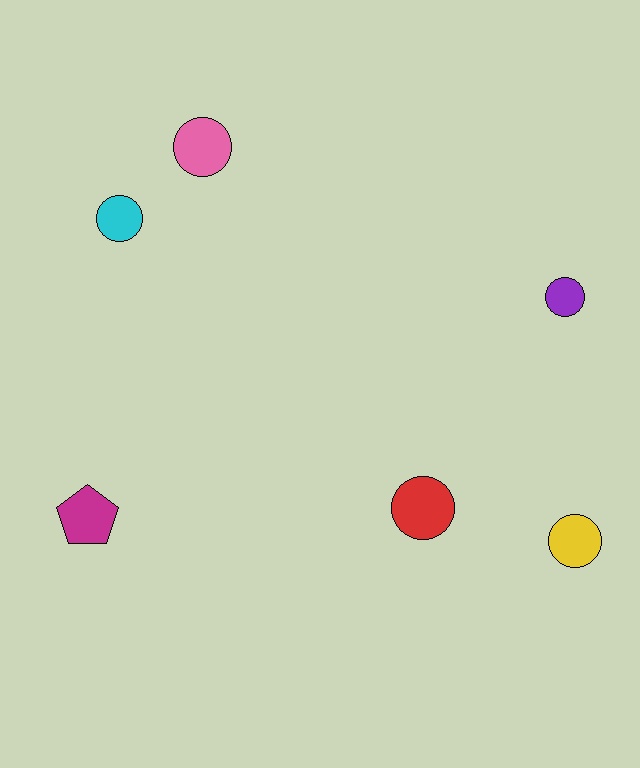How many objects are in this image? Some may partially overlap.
There are 6 objects.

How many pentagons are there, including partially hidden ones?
There is 1 pentagon.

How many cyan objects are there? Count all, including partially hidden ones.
There is 1 cyan object.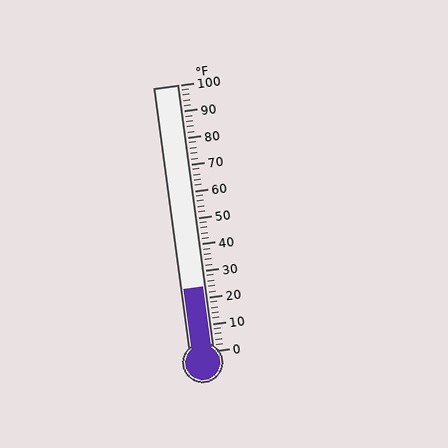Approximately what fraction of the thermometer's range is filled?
The thermometer is filled to approximately 25% of its range.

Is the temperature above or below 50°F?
The temperature is below 50°F.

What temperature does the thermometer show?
The thermometer shows approximately 24°F.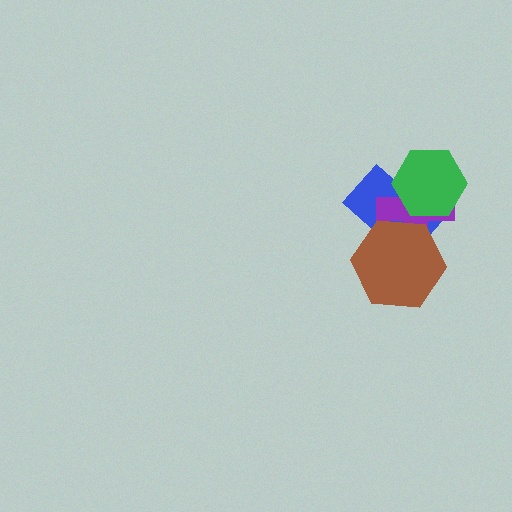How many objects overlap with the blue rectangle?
3 objects overlap with the blue rectangle.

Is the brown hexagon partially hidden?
No, no other shape covers it.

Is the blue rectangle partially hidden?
Yes, it is partially covered by another shape.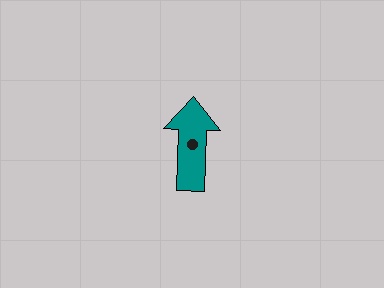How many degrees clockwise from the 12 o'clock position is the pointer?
Approximately 2 degrees.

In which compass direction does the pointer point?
North.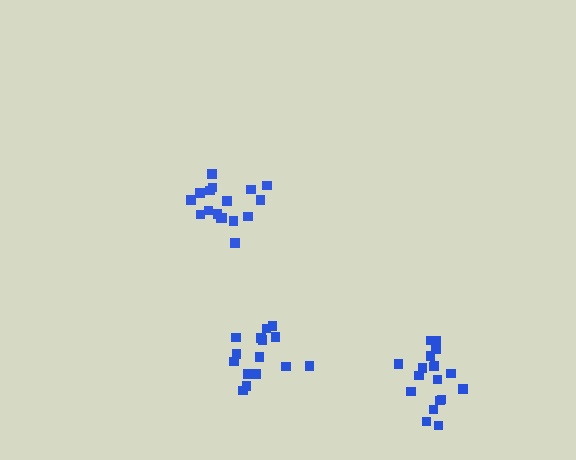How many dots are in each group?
Group 1: 15 dots, Group 2: 18 dots, Group 3: 17 dots (50 total).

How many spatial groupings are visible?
There are 3 spatial groupings.